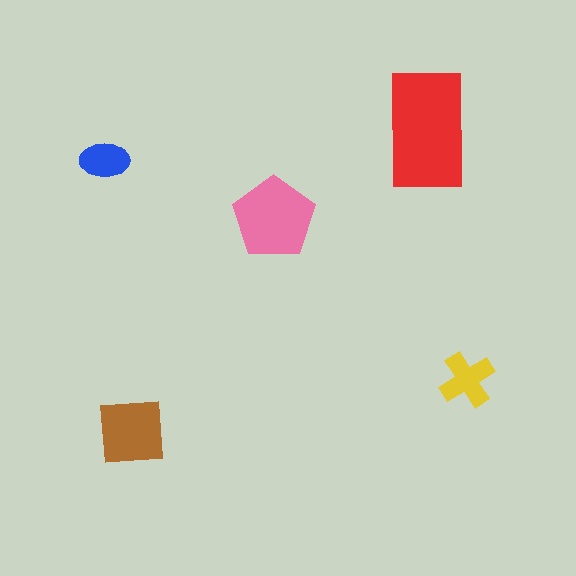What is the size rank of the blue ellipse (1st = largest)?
5th.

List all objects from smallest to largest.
The blue ellipse, the yellow cross, the brown square, the pink pentagon, the red rectangle.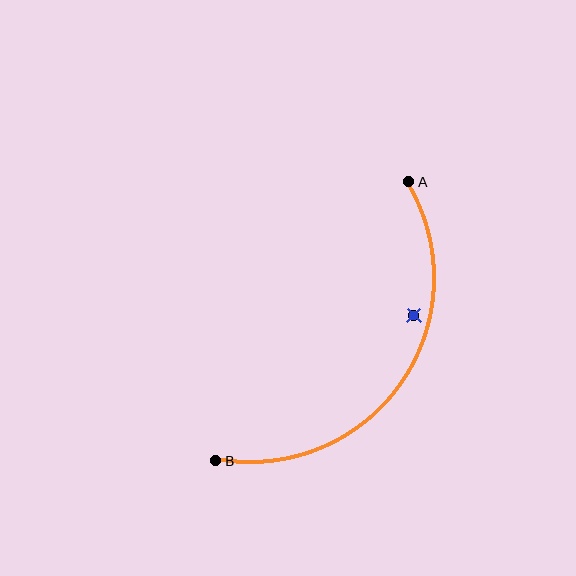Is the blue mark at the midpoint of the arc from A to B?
No — the blue mark does not lie on the arc at all. It sits slightly inside the curve.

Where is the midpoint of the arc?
The arc midpoint is the point on the curve farthest from the straight line joining A and B. It sits below and to the right of that line.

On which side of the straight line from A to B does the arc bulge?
The arc bulges below and to the right of the straight line connecting A and B.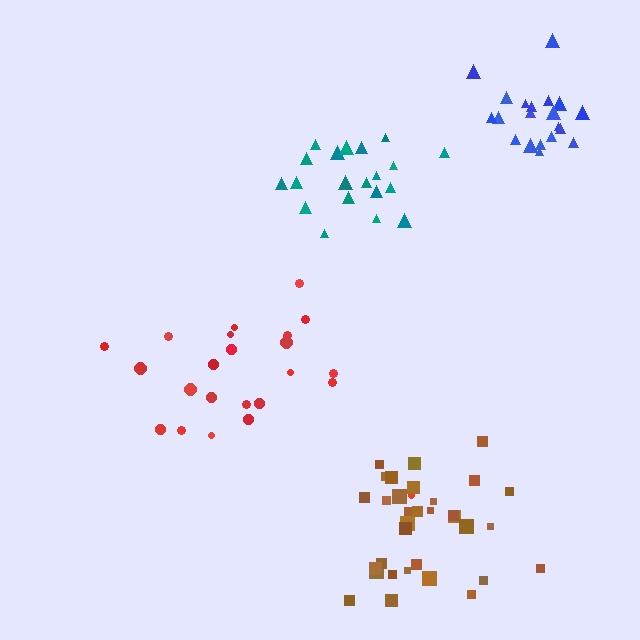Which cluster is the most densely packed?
Blue.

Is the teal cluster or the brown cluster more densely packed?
Teal.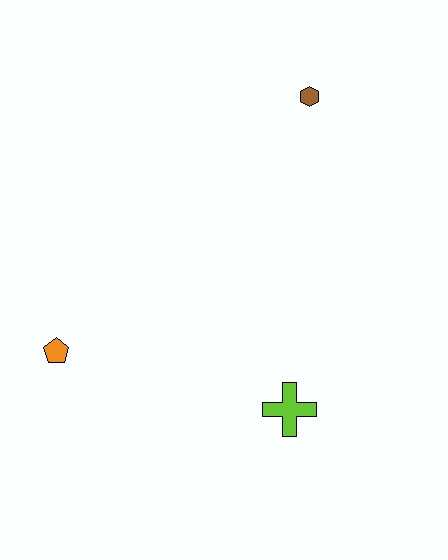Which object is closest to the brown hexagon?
The lime cross is closest to the brown hexagon.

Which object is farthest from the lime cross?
The brown hexagon is farthest from the lime cross.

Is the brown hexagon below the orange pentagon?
No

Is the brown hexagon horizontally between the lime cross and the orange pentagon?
No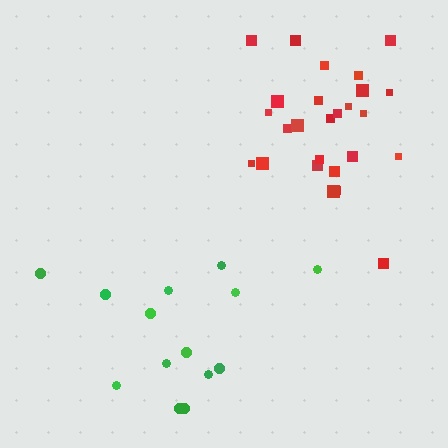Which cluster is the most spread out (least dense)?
Green.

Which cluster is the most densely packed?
Red.